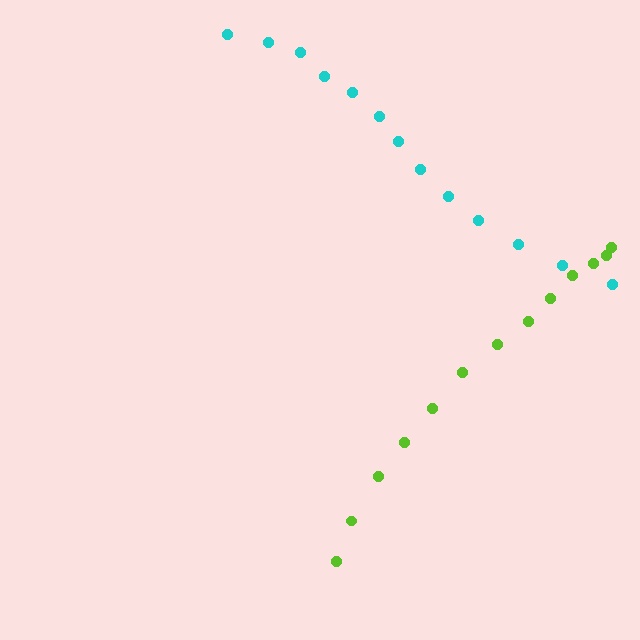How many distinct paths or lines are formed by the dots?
There are 2 distinct paths.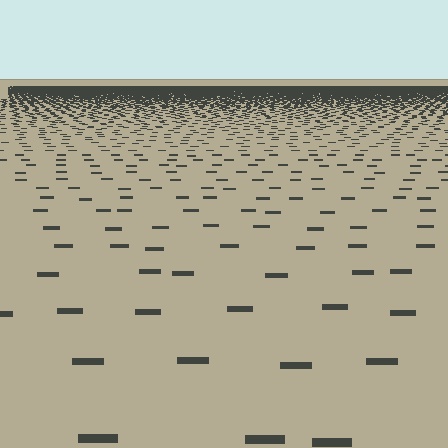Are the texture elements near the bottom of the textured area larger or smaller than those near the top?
Larger. Near the bottom, elements are closer to the viewer and appear at a bigger on-screen size.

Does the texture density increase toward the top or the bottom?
Density increases toward the top.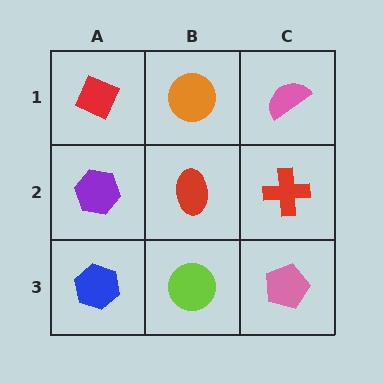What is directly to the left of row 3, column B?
A blue hexagon.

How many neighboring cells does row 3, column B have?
3.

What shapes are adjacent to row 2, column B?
An orange circle (row 1, column B), a lime circle (row 3, column B), a purple hexagon (row 2, column A), a red cross (row 2, column C).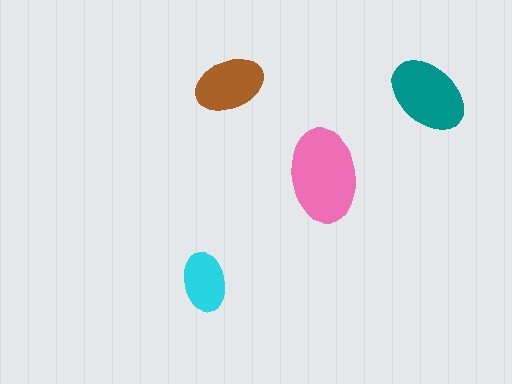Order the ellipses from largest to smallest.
the pink one, the teal one, the brown one, the cyan one.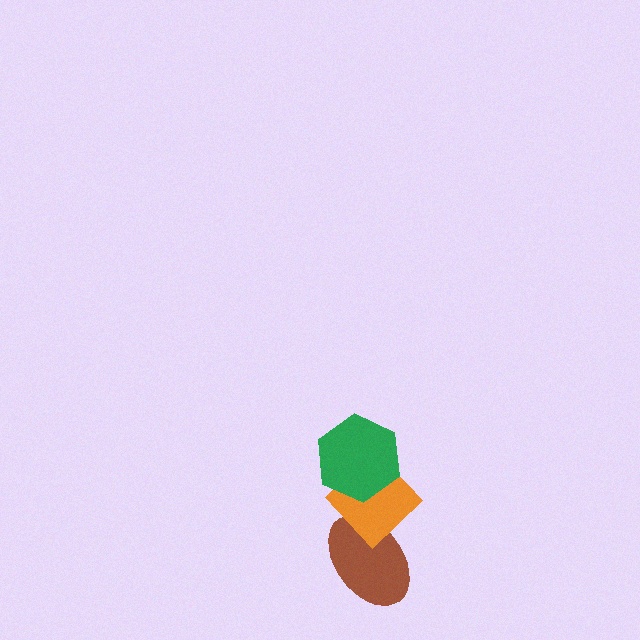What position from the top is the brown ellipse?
The brown ellipse is 3rd from the top.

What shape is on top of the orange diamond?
The green hexagon is on top of the orange diamond.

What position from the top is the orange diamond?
The orange diamond is 2nd from the top.